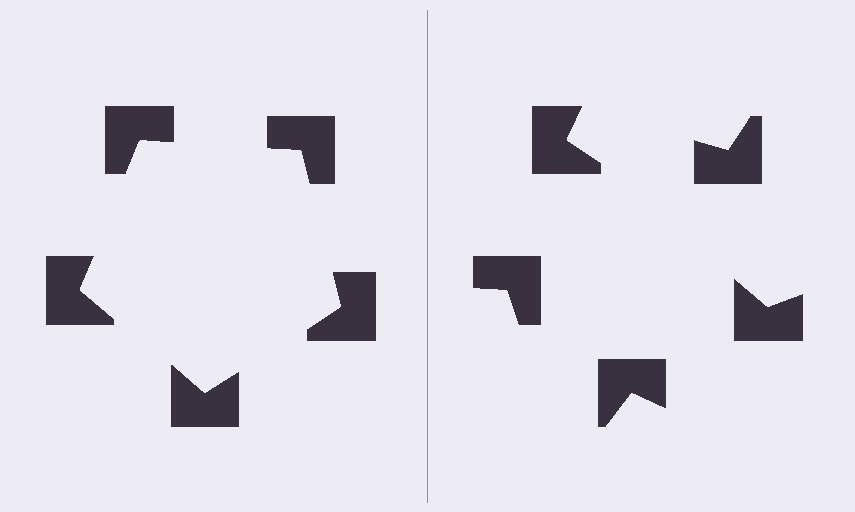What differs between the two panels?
The notched squares are positioned identically on both sides; only the wedge orientations differ. On the left they align to a pentagon; on the right they are misaligned.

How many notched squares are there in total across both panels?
10 — 5 on each side.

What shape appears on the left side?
An illusory pentagon.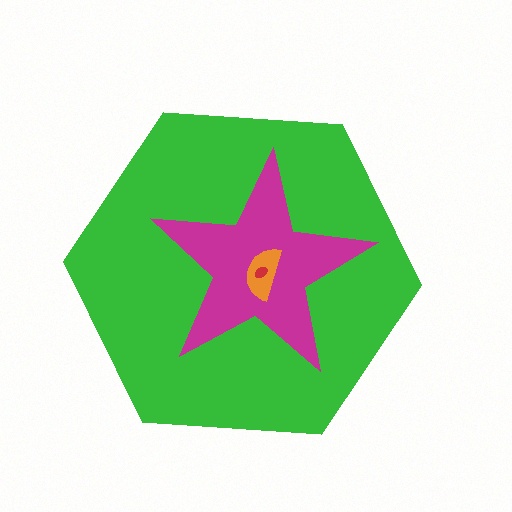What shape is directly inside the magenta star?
The orange semicircle.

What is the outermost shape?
The green hexagon.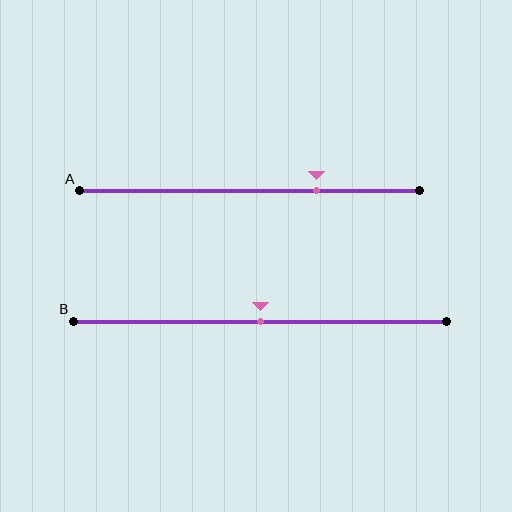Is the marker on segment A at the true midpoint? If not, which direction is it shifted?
No, the marker on segment A is shifted to the right by about 20% of the segment length.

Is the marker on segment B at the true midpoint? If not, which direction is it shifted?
Yes, the marker on segment B is at the true midpoint.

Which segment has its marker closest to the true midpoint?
Segment B has its marker closest to the true midpoint.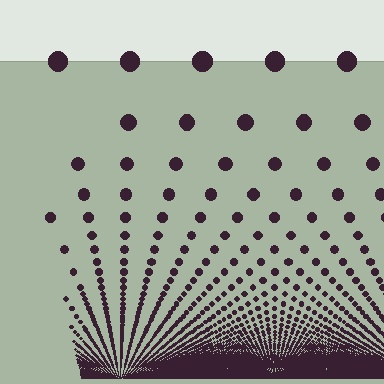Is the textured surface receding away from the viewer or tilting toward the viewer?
The surface appears to tilt toward the viewer. Texture elements get larger and sparser toward the top.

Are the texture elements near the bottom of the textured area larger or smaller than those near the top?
Smaller. The gradient is inverted — elements near the bottom are smaller and denser.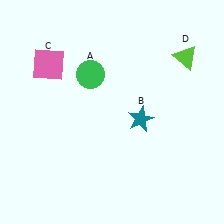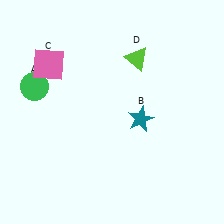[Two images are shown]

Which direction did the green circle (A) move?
The green circle (A) moved left.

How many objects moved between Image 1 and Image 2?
2 objects moved between the two images.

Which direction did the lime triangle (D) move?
The lime triangle (D) moved left.